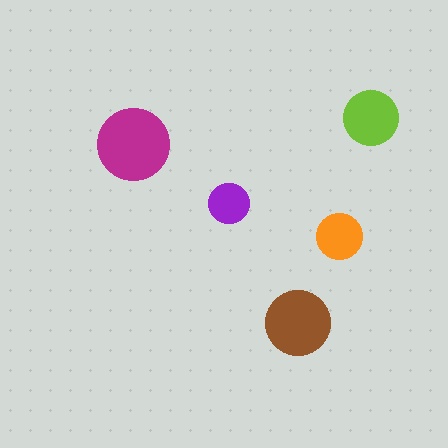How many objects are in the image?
There are 5 objects in the image.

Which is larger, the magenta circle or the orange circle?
The magenta one.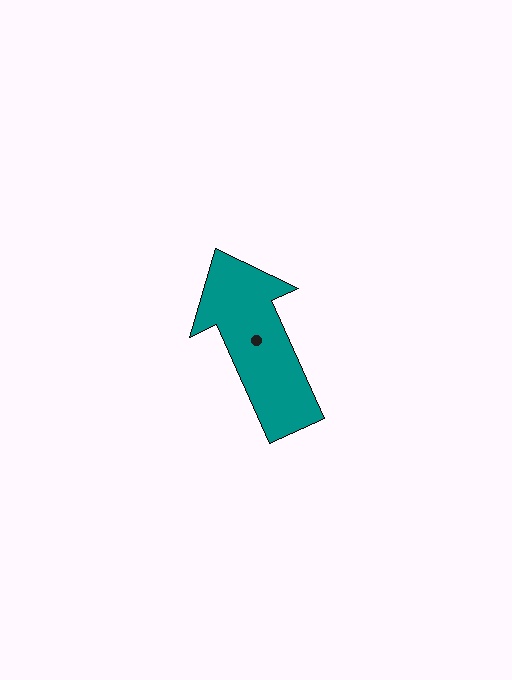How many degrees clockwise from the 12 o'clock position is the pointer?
Approximately 336 degrees.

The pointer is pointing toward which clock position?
Roughly 11 o'clock.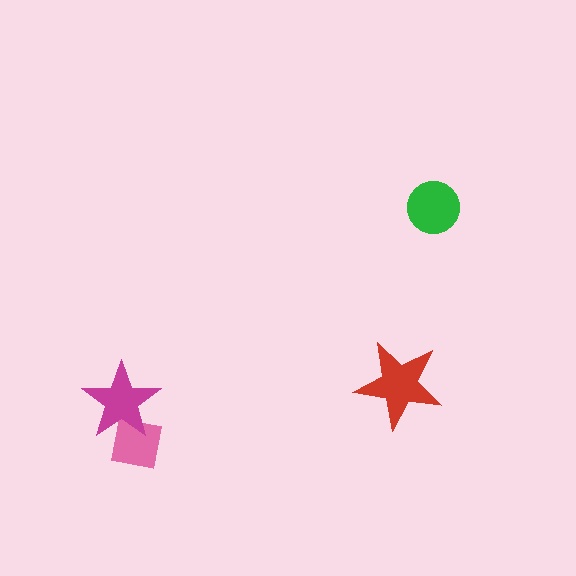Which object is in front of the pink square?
The magenta star is in front of the pink square.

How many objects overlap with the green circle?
0 objects overlap with the green circle.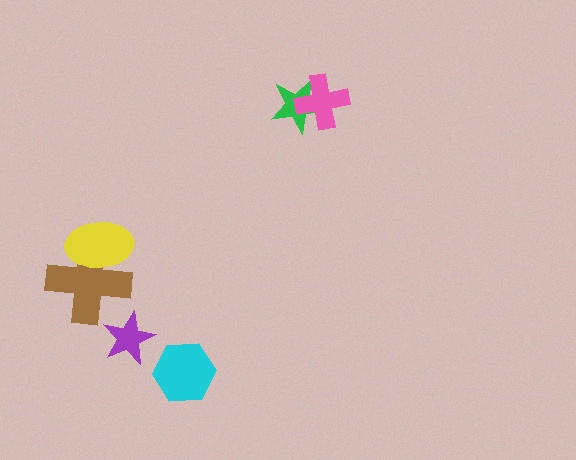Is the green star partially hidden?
Yes, it is partially covered by another shape.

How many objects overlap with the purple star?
0 objects overlap with the purple star.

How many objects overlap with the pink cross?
1 object overlaps with the pink cross.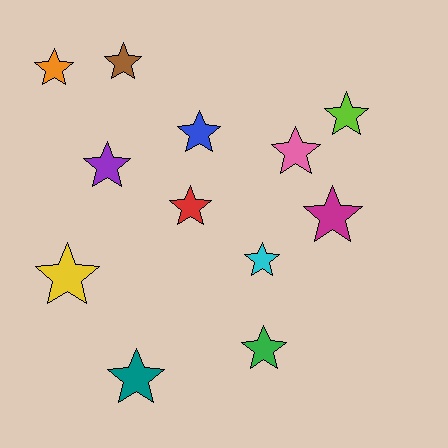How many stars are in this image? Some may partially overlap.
There are 12 stars.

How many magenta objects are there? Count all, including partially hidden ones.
There is 1 magenta object.